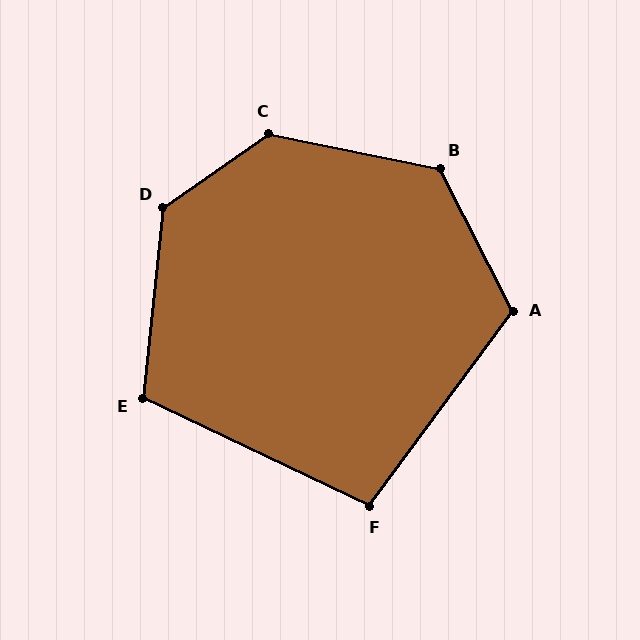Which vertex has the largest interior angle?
C, at approximately 134 degrees.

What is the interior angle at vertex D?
Approximately 131 degrees (obtuse).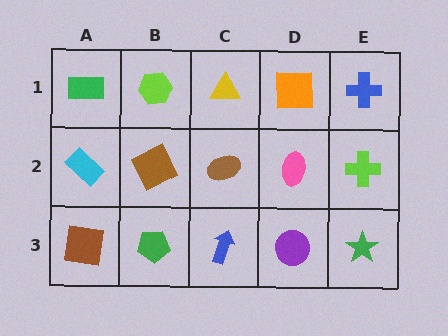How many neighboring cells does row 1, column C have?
3.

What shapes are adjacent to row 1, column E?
A lime cross (row 2, column E), an orange square (row 1, column D).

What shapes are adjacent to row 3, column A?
A cyan rectangle (row 2, column A), a green pentagon (row 3, column B).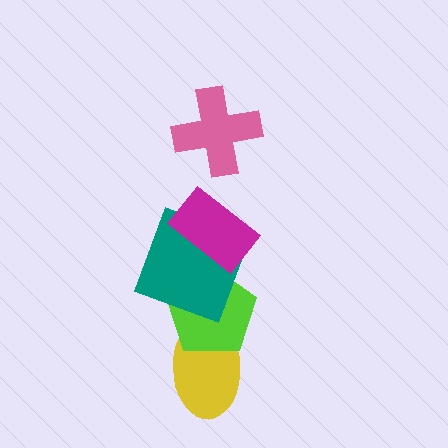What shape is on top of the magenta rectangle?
The pink cross is on top of the magenta rectangle.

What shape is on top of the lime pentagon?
The teal square is on top of the lime pentagon.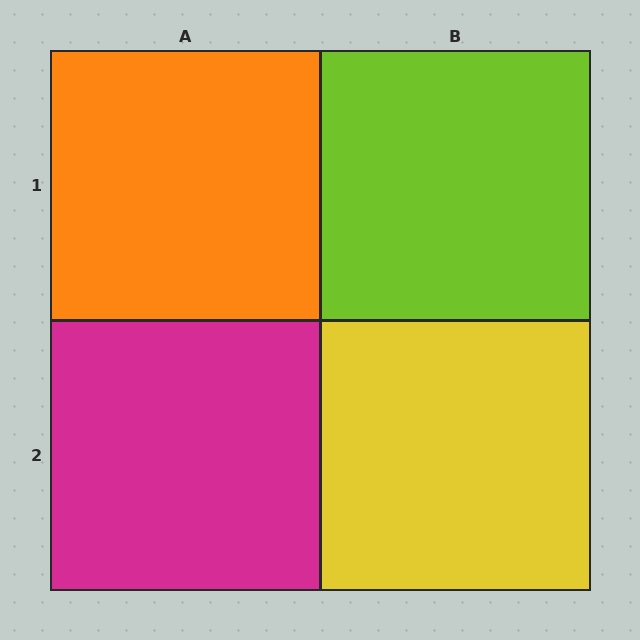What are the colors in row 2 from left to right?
Magenta, yellow.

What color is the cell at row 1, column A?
Orange.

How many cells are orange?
1 cell is orange.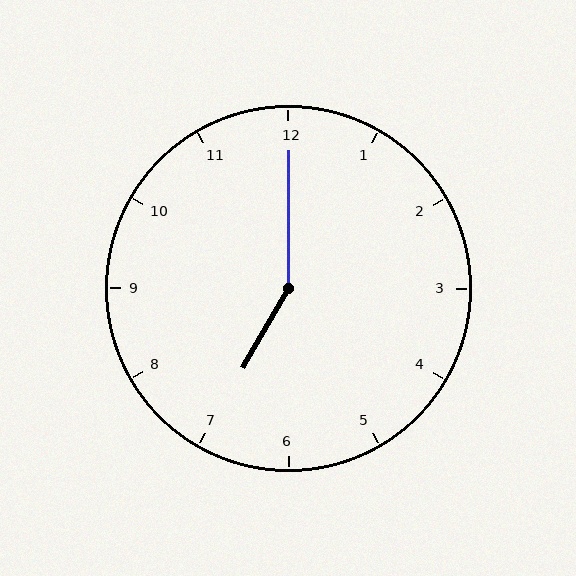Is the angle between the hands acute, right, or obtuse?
It is obtuse.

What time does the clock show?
7:00.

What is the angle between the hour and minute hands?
Approximately 150 degrees.